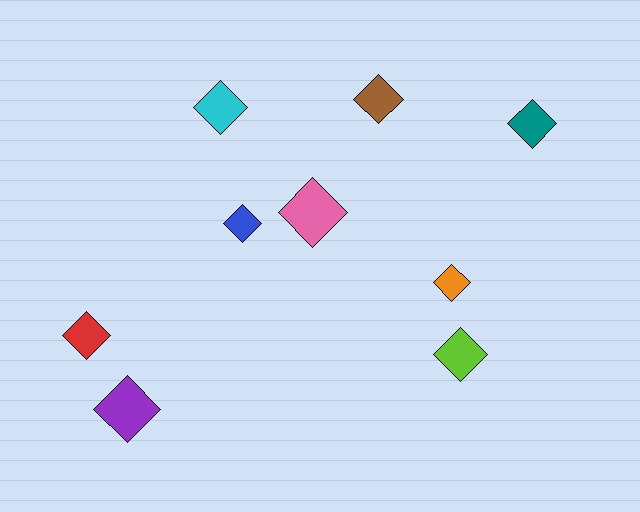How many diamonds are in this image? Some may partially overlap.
There are 9 diamonds.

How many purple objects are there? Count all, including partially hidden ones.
There is 1 purple object.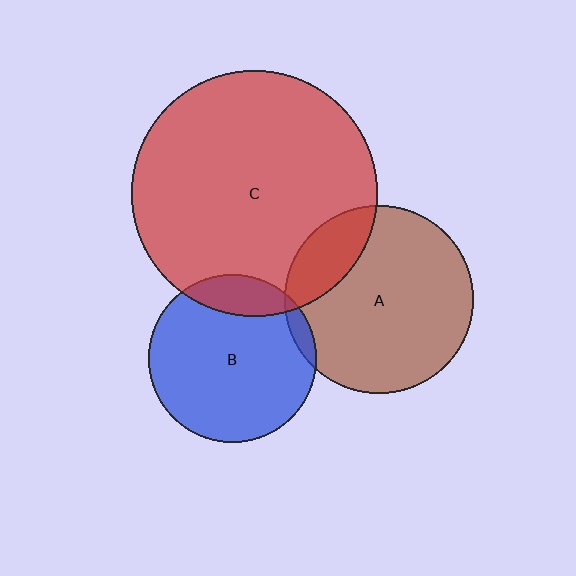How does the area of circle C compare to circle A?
Approximately 1.7 times.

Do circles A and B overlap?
Yes.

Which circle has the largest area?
Circle C (red).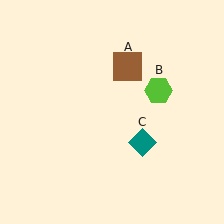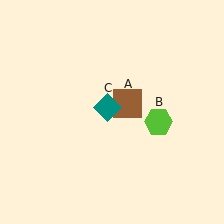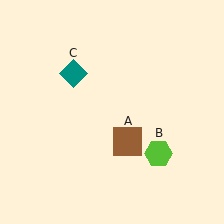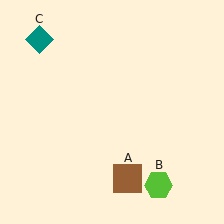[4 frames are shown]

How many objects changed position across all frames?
3 objects changed position: brown square (object A), lime hexagon (object B), teal diamond (object C).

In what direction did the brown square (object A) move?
The brown square (object A) moved down.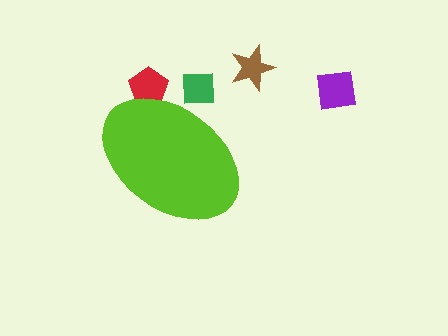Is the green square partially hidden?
Yes, the green square is partially hidden behind the lime ellipse.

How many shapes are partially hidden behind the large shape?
2 shapes are partially hidden.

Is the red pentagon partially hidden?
Yes, the red pentagon is partially hidden behind the lime ellipse.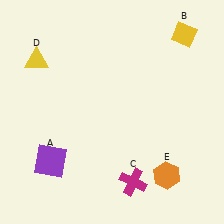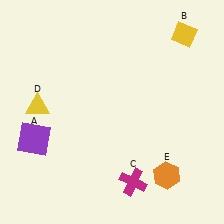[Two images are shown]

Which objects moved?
The objects that moved are: the purple square (A), the yellow triangle (D).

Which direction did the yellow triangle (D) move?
The yellow triangle (D) moved down.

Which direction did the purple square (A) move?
The purple square (A) moved up.